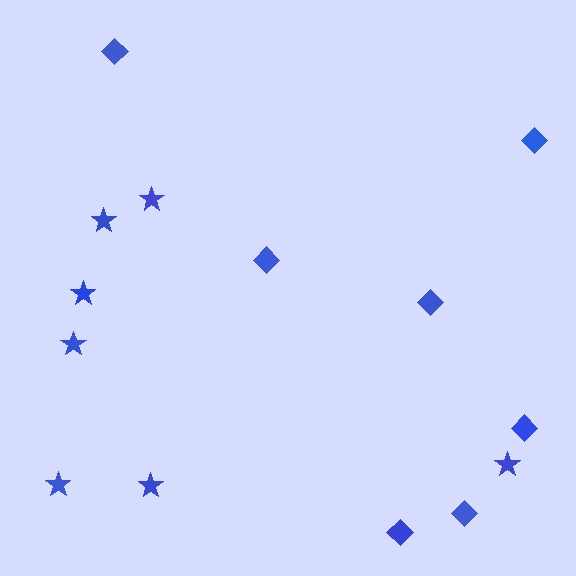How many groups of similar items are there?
There are 2 groups: one group of stars (7) and one group of diamonds (7).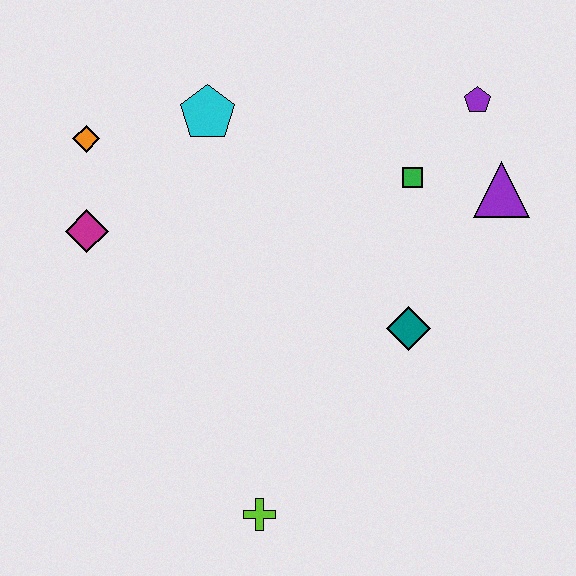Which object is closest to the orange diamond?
The magenta diamond is closest to the orange diamond.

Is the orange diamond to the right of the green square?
No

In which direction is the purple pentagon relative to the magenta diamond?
The purple pentagon is to the right of the magenta diamond.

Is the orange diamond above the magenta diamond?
Yes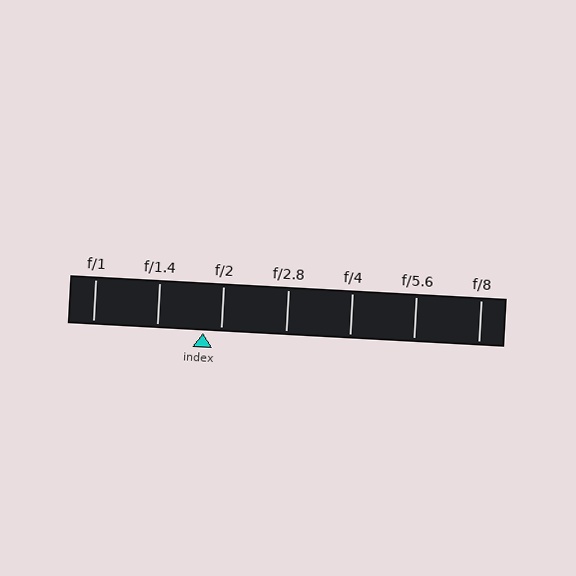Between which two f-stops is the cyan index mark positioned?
The index mark is between f/1.4 and f/2.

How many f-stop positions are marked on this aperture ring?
There are 7 f-stop positions marked.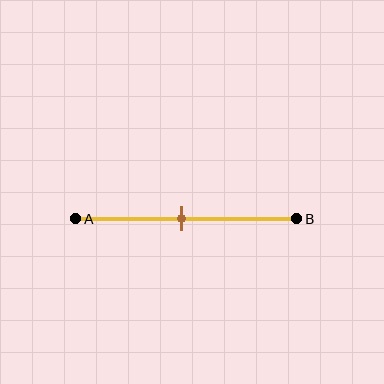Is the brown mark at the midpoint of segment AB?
Yes, the mark is approximately at the midpoint.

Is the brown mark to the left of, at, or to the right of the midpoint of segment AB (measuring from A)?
The brown mark is approximately at the midpoint of segment AB.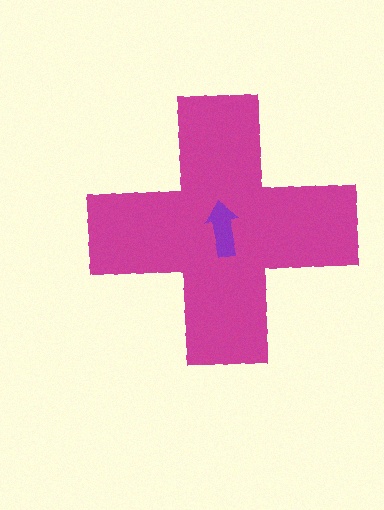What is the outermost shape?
The magenta cross.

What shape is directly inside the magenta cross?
The purple arrow.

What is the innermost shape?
The purple arrow.